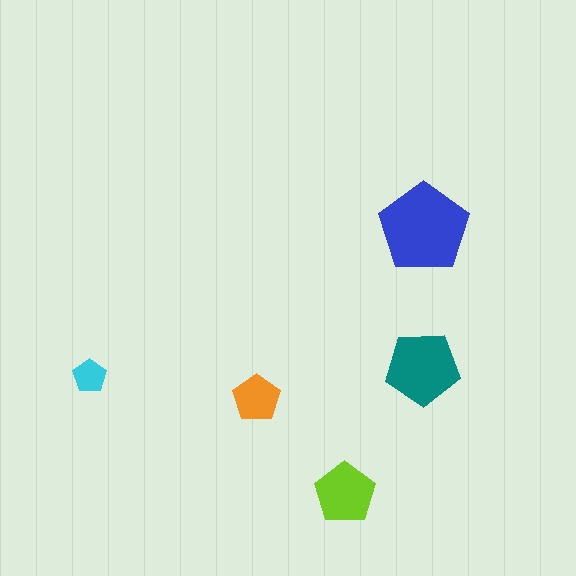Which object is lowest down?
The lime pentagon is bottommost.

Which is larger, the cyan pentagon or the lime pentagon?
The lime one.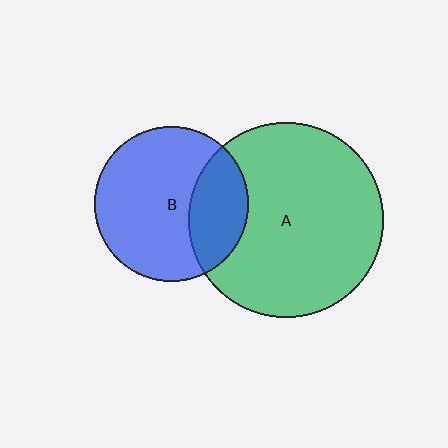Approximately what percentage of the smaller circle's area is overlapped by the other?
Approximately 30%.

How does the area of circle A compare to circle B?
Approximately 1.6 times.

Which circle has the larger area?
Circle A (green).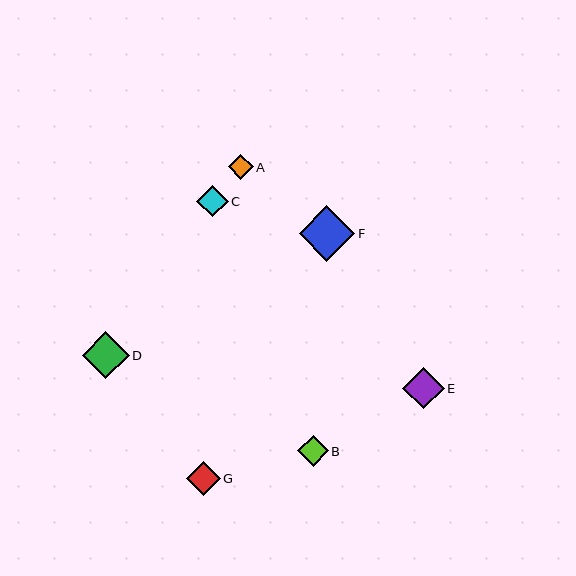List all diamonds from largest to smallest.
From largest to smallest: F, D, E, G, C, B, A.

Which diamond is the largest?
Diamond F is the largest with a size of approximately 56 pixels.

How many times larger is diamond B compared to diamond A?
Diamond B is approximately 1.2 times the size of diamond A.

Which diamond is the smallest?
Diamond A is the smallest with a size of approximately 25 pixels.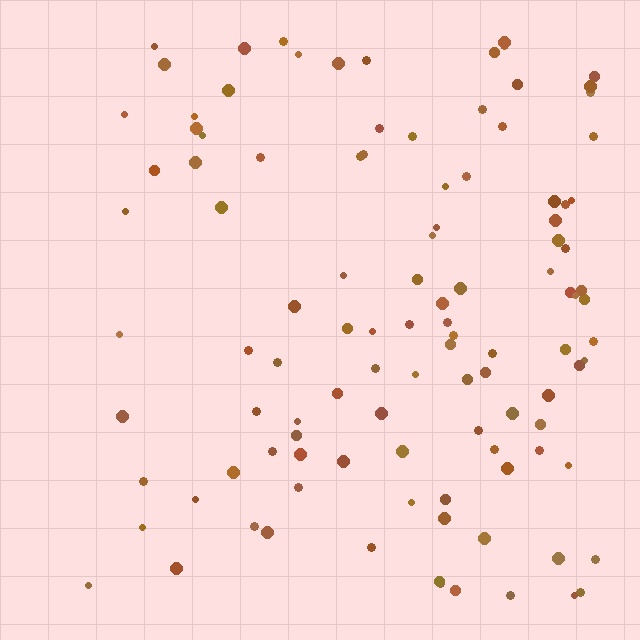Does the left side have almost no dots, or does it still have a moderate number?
Still a moderate number, just noticeably fewer than the right.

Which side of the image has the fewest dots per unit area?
The left.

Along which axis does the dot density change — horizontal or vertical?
Horizontal.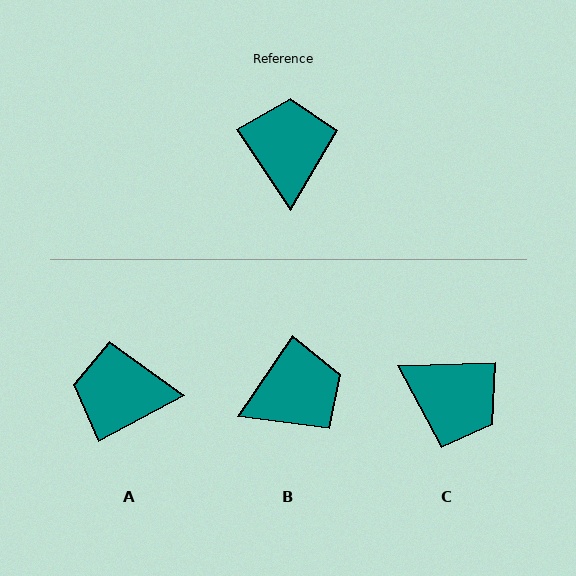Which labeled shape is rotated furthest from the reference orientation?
C, about 122 degrees away.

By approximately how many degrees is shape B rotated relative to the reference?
Approximately 68 degrees clockwise.